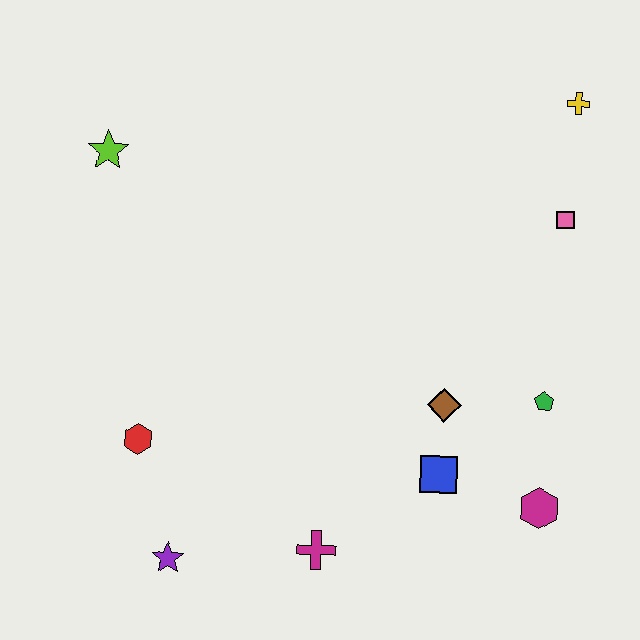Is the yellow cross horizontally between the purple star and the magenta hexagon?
No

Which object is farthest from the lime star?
The magenta hexagon is farthest from the lime star.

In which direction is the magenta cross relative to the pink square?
The magenta cross is below the pink square.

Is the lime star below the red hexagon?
No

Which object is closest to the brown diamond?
The blue square is closest to the brown diamond.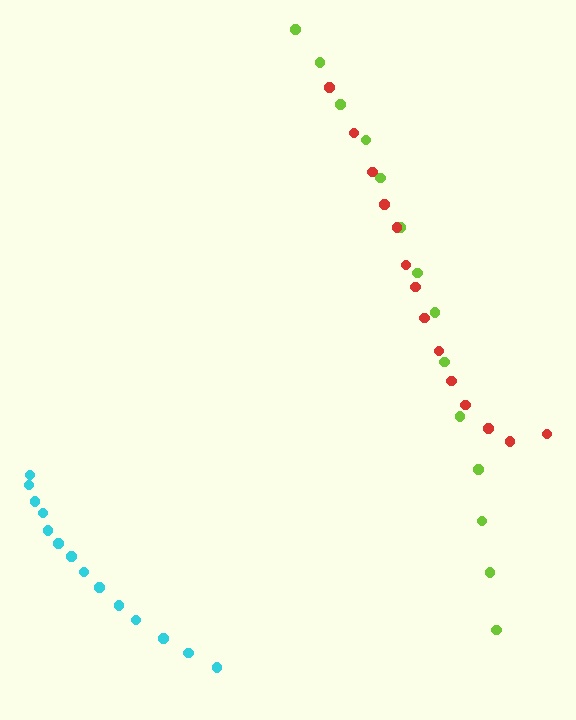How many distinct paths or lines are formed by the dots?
There are 3 distinct paths.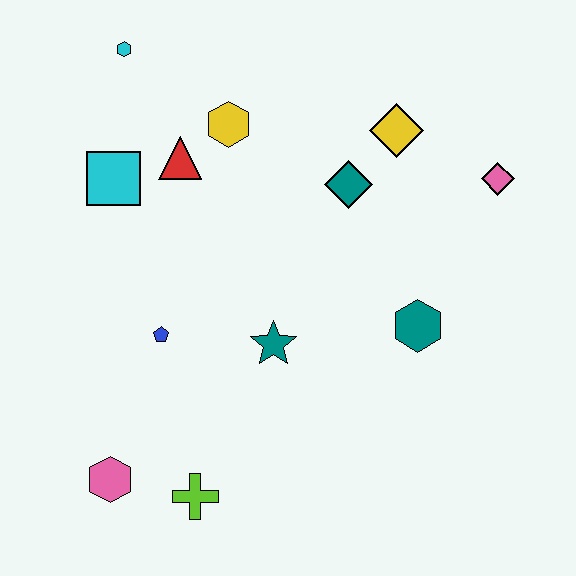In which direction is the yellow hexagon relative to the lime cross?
The yellow hexagon is above the lime cross.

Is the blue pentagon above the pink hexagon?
Yes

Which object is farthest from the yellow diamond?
The pink hexagon is farthest from the yellow diamond.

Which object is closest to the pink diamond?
The yellow diamond is closest to the pink diamond.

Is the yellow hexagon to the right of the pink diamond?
No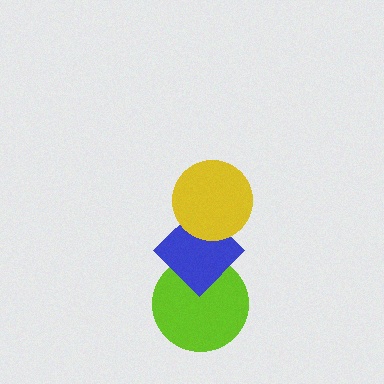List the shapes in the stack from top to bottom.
From top to bottom: the yellow circle, the blue diamond, the lime circle.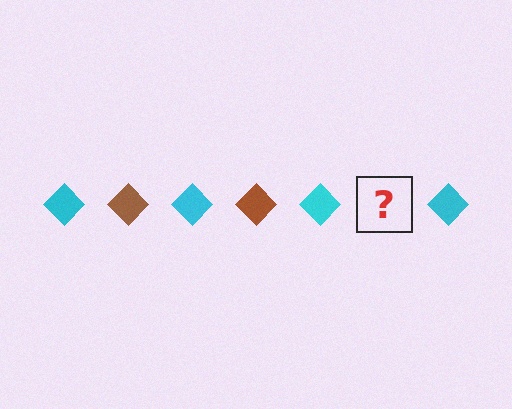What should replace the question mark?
The question mark should be replaced with a brown diamond.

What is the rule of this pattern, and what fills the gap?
The rule is that the pattern cycles through cyan, brown diamonds. The gap should be filled with a brown diamond.